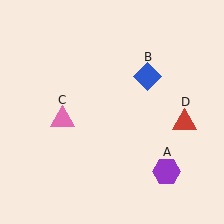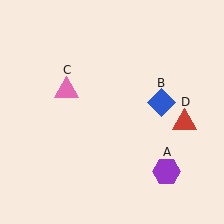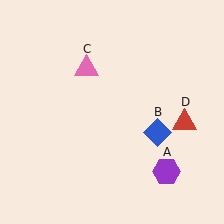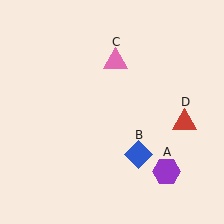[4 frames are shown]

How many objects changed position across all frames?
2 objects changed position: blue diamond (object B), pink triangle (object C).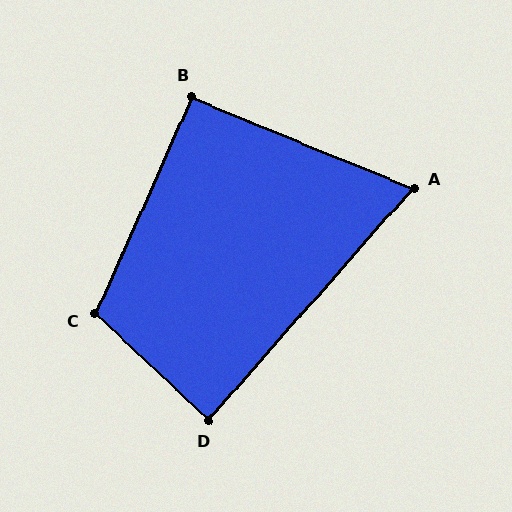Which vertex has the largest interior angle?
C, at approximately 109 degrees.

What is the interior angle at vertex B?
Approximately 92 degrees (approximately right).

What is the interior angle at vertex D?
Approximately 88 degrees (approximately right).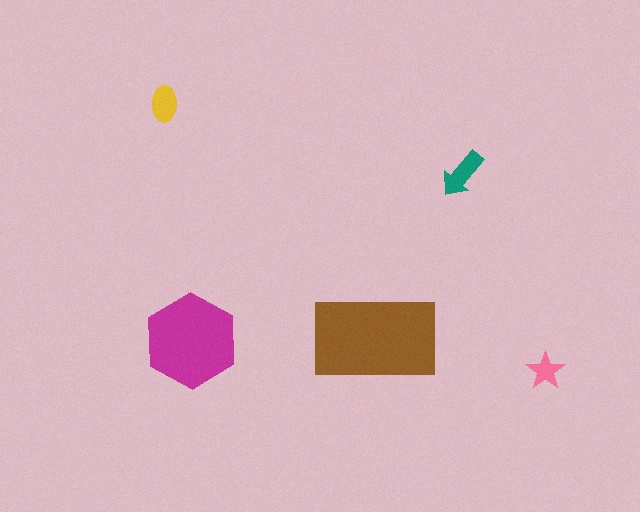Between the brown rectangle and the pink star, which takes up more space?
The brown rectangle.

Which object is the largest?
The brown rectangle.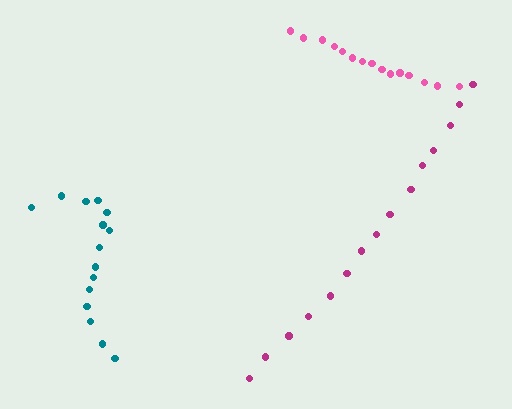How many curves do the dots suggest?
There are 3 distinct paths.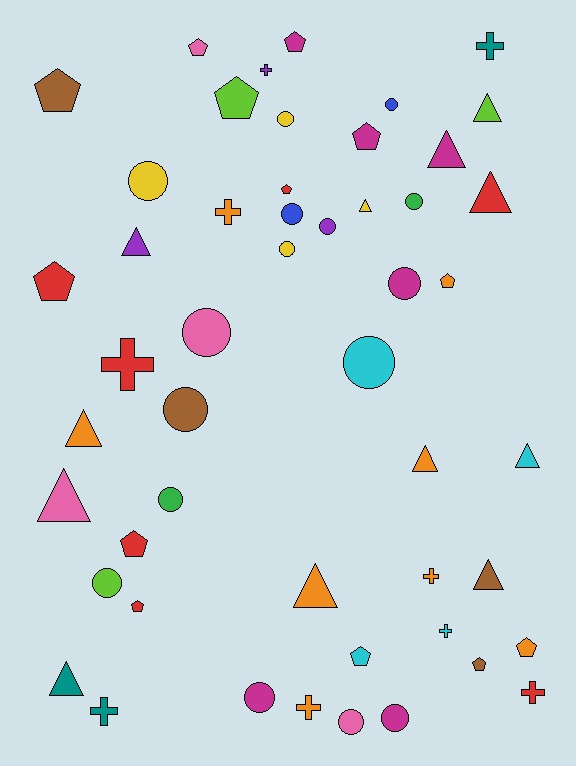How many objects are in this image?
There are 50 objects.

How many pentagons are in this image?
There are 13 pentagons.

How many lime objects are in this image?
There are 3 lime objects.